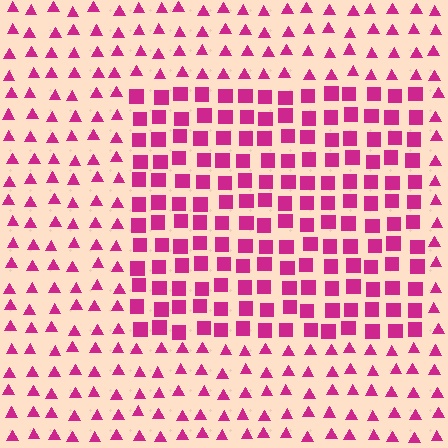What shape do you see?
I see a rectangle.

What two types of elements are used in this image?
The image uses squares inside the rectangle region and triangles outside it.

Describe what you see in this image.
The image is filled with small magenta elements arranged in a uniform grid. A rectangle-shaped region contains squares, while the surrounding area contains triangles. The boundary is defined purely by the change in element shape.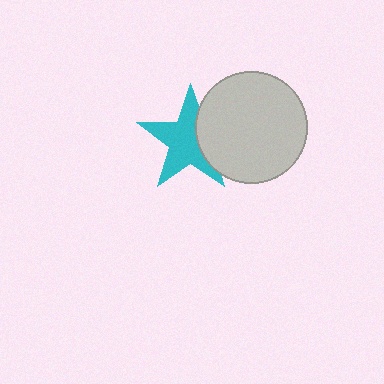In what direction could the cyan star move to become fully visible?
The cyan star could move left. That would shift it out from behind the light gray circle entirely.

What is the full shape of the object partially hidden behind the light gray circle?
The partially hidden object is a cyan star.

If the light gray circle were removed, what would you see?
You would see the complete cyan star.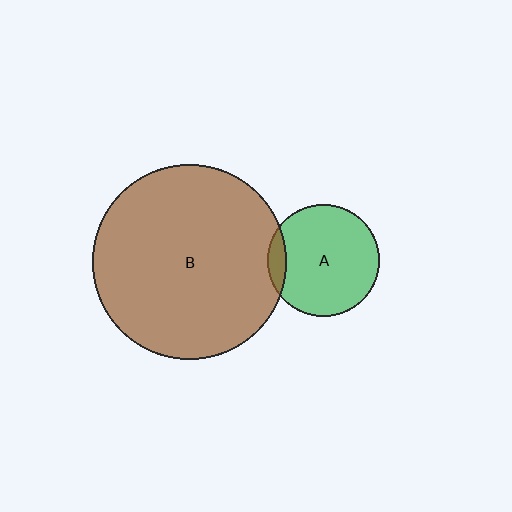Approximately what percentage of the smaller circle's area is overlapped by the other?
Approximately 10%.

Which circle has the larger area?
Circle B (brown).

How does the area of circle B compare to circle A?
Approximately 3.0 times.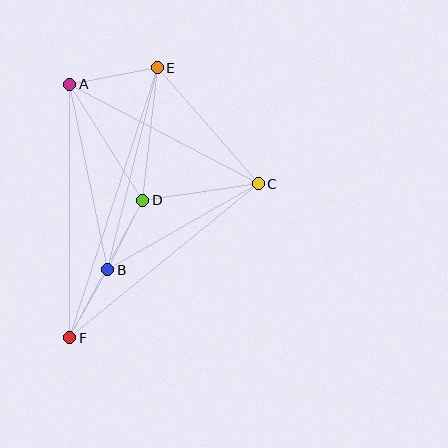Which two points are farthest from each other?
Points E and F are farthest from each other.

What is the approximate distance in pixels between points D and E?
The distance between D and E is approximately 133 pixels.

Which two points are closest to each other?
Points B and D are closest to each other.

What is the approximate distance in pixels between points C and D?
The distance between C and D is approximately 117 pixels.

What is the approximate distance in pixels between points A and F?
The distance between A and F is approximately 254 pixels.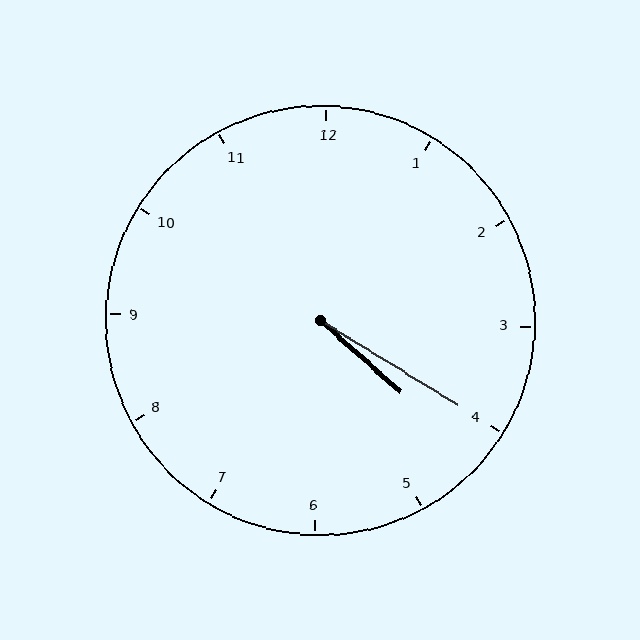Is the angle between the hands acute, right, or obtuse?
It is acute.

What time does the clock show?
4:20.